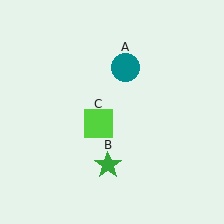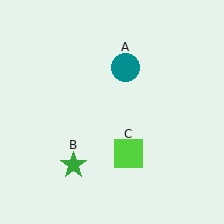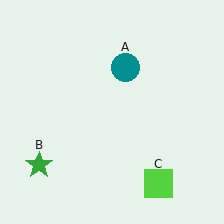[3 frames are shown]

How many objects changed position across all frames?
2 objects changed position: green star (object B), lime square (object C).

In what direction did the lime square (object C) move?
The lime square (object C) moved down and to the right.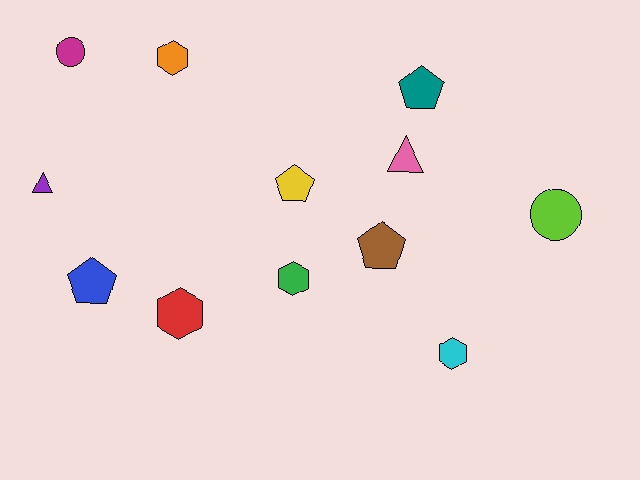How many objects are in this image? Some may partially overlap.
There are 12 objects.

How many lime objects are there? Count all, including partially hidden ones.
There is 1 lime object.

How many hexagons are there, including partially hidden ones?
There are 4 hexagons.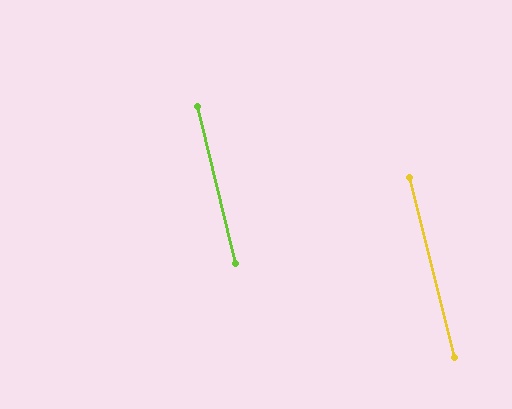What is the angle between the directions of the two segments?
Approximately 1 degree.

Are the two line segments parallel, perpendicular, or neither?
Parallel — their directions differ by only 0.6°.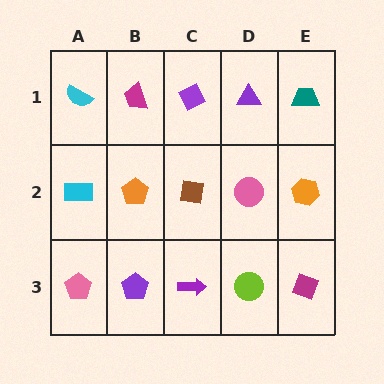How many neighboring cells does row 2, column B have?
4.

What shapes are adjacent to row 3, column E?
An orange hexagon (row 2, column E), a lime circle (row 3, column D).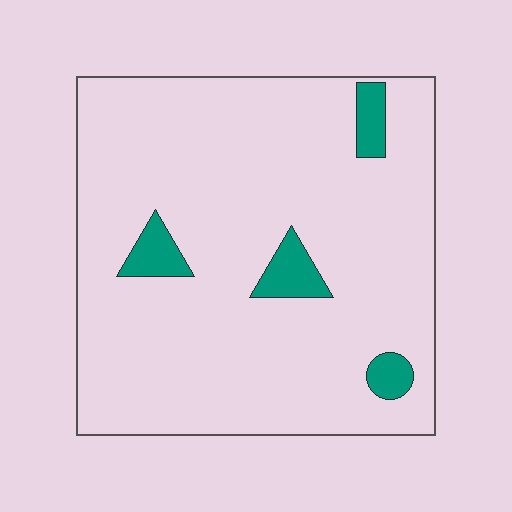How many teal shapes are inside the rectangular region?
4.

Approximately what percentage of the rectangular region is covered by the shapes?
Approximately 10%.